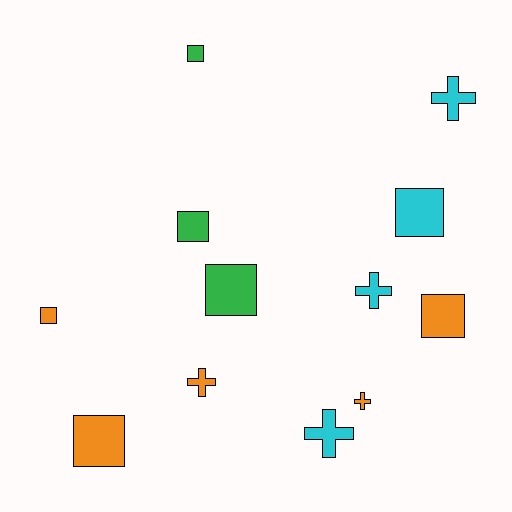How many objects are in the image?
There are 12 objects.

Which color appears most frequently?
Orange, with 5 objects.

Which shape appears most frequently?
Square, with 7 objects.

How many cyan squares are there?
There is 1 cyan square.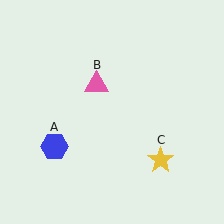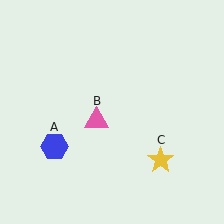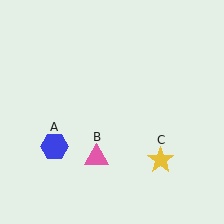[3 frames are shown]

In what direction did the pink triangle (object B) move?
The pink triangle (object B) moved down.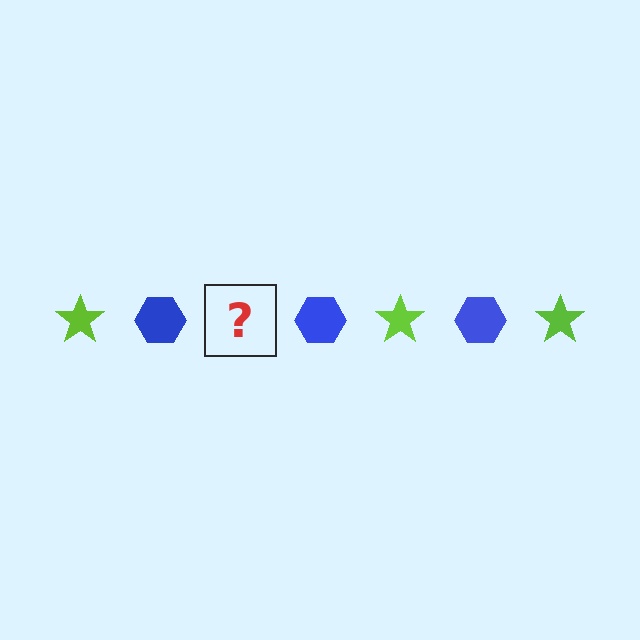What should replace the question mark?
The question mark should be replaced with a lime star.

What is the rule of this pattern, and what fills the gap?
The rule is that the pattern alternates between lime star and blue hexagon. The gap should be filled with a lime star.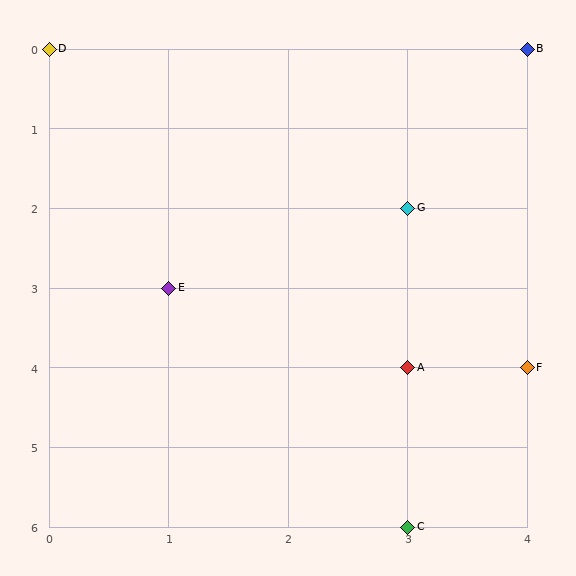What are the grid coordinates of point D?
Point D is at grid coordinates (0, 0).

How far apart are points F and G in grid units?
Points F and G are 1 column and 2 rows apart (about 2.2 grid units diagonally).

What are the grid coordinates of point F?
Point F is at grid coordinates (4, 4).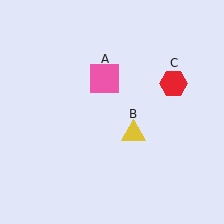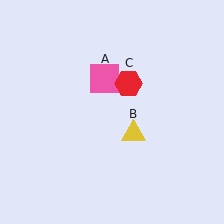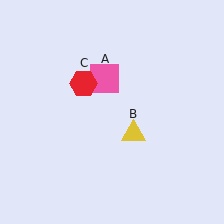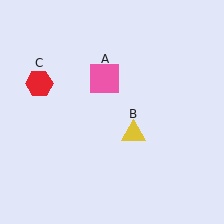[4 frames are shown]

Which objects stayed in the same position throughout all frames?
Pink square (object A) and yellow triangle (object B) remained stationary.